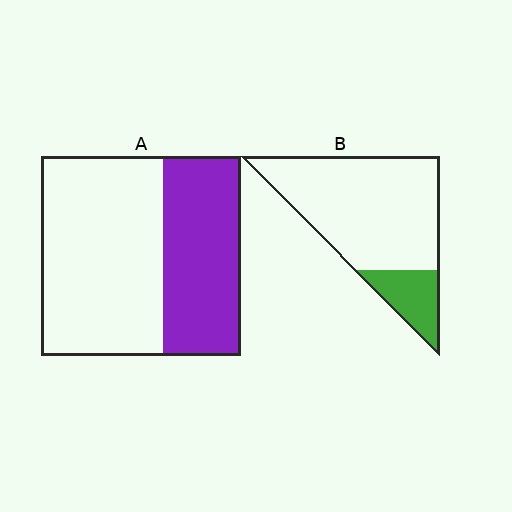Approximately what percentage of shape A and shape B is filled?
A is approximately 40% and B is approximately 20%.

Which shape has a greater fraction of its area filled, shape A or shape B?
Shape A.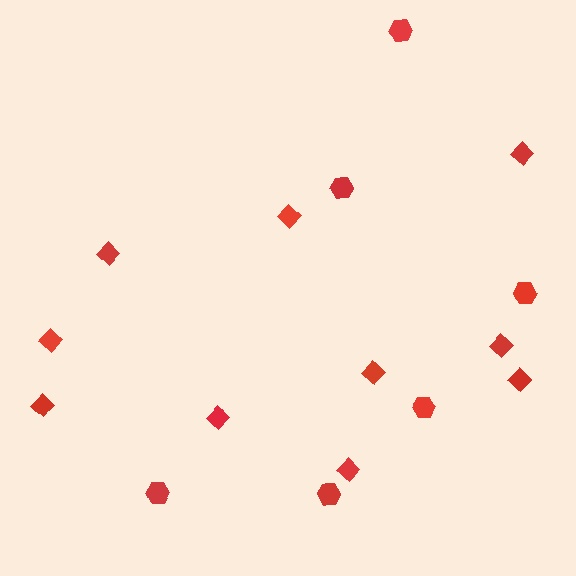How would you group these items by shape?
There are 2 groups: one group of diamonds (10) and one group of hexagons (6).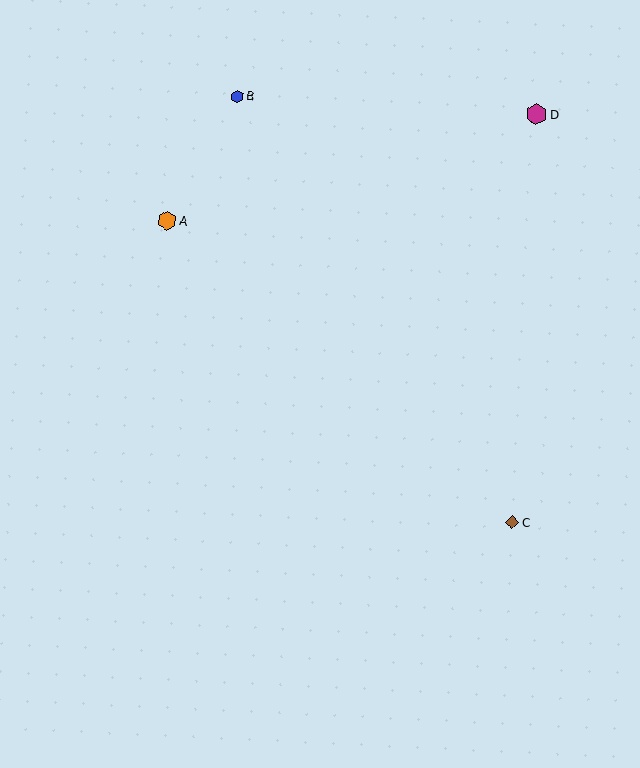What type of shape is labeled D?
Shape D is a magenta hexagon.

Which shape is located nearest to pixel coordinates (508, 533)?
The brown diamond (labeled C) at (512, 522) is nearest to that location.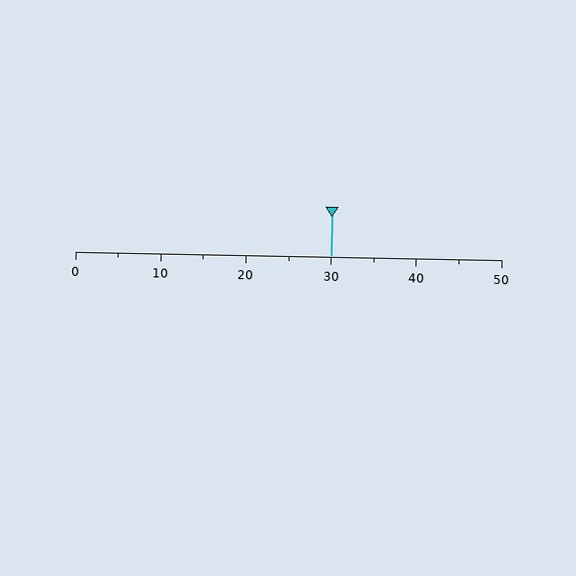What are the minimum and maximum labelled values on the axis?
The axis runs from 0 to 50.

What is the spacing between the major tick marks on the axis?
The major ticks are spaced 10 apart.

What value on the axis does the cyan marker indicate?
The marker indicates approximately 30.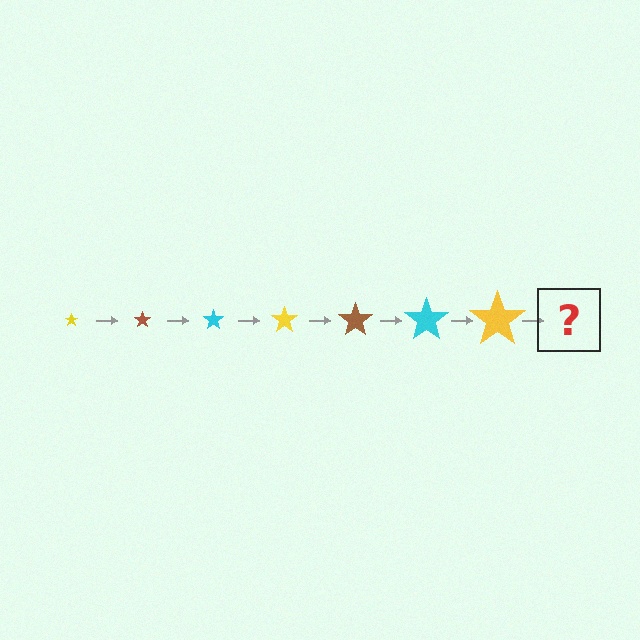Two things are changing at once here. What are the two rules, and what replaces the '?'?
The two rules are that the star grows larger each step and the color cycles through yellow, brown, and cyan. The '?' should be a brown star, larger than the previous one.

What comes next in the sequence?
The next element should be a brown star, larger than the previous one.